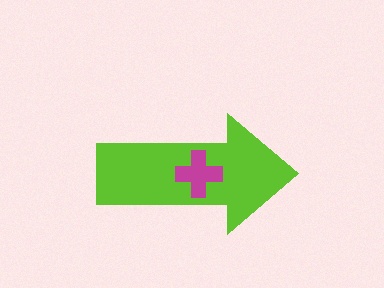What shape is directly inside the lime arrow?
The magenta cross.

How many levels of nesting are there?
2.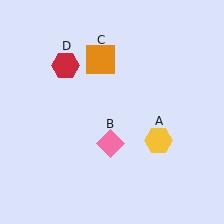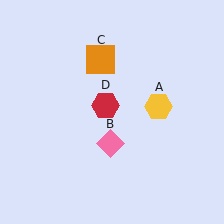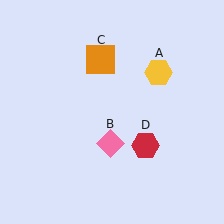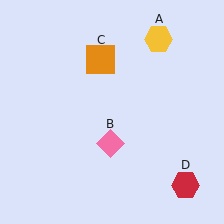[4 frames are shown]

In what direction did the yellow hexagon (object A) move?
The yellow hexagon (object A) moved up.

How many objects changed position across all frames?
2 objects changed position: yellow hexagon (object A), red hexagon (object D).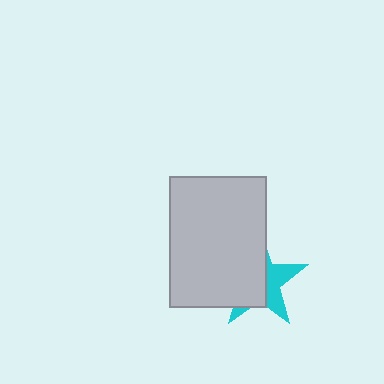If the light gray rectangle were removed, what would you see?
You would see the complete cyan star.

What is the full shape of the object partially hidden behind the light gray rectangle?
The partially hidden object is a cyan star.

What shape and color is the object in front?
The object in front is a light gray rectangle.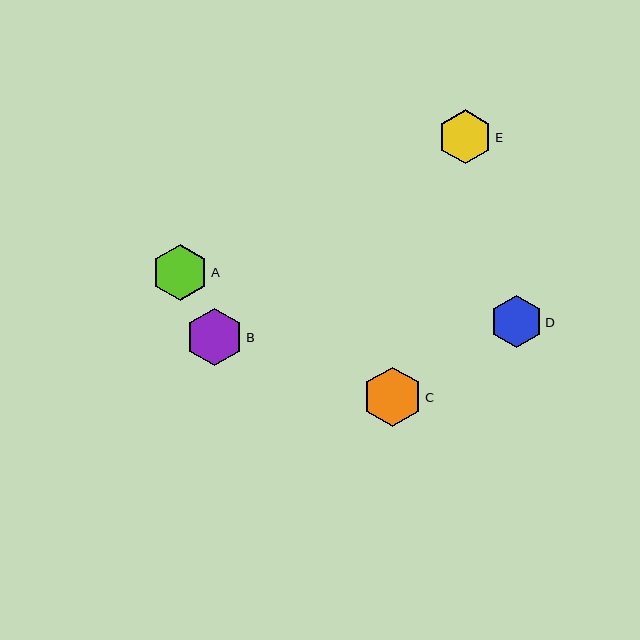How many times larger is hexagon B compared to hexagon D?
Hexagon B is approximately 1.1 times the size of hexagon D.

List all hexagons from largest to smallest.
From largest to smallest: C, B, A, E, D.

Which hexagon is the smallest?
Hexagon D is the smallest with a size of approximately 52 pixels.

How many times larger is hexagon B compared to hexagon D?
Hexagon B is approximately 1.1 times the size of hexagon D.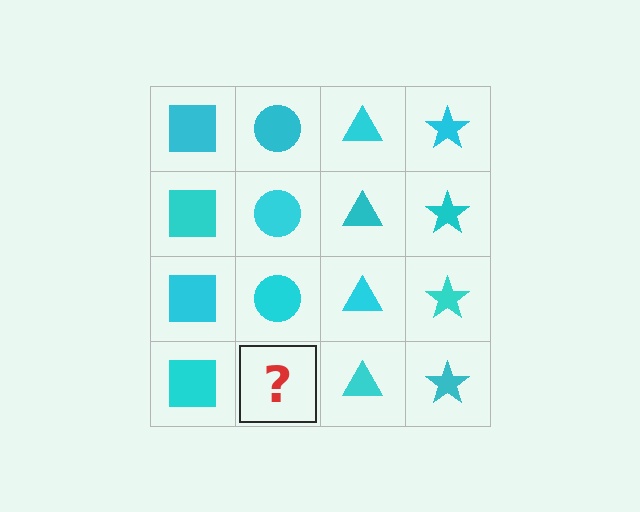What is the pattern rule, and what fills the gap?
The rule is that each column has a consistent shape. The gap should be filled with a cyan circle.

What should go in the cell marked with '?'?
The missing cell should contain a cyan circle.